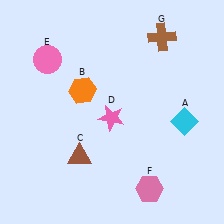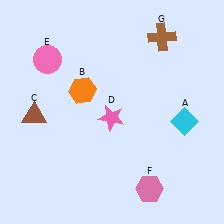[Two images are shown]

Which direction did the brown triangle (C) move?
The brown triangle (C) moved left.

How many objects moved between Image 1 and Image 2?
1 object moved between the two images.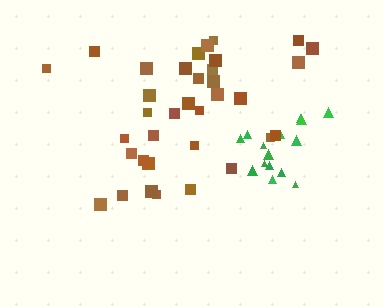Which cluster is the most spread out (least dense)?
Brown.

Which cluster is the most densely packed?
Green.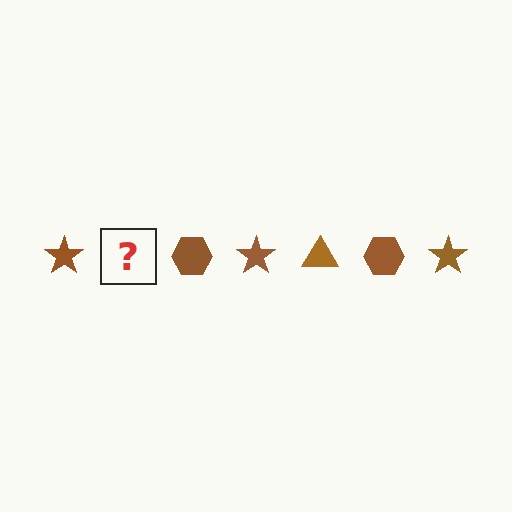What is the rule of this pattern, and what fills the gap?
The rule is that the pattern cycles through star, triangle, hexagon shapes in brown. The gap should be filled with a brown triangle.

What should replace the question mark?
The question mark should be replaced with a brown triangle.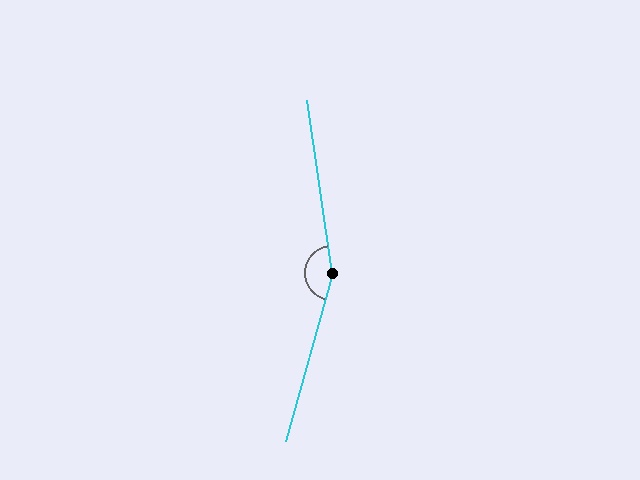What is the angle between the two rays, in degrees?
Approximately 156 degrees.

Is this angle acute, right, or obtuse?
It is obtuse.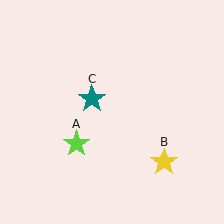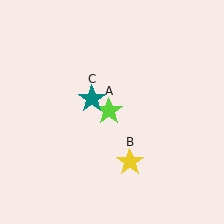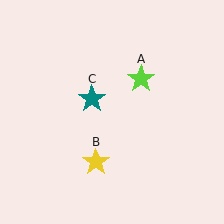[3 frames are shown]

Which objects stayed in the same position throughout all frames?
Teal star (object C) remained stationary.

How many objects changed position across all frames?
2 objects changed position: lime star (object A), yellow star (object B).